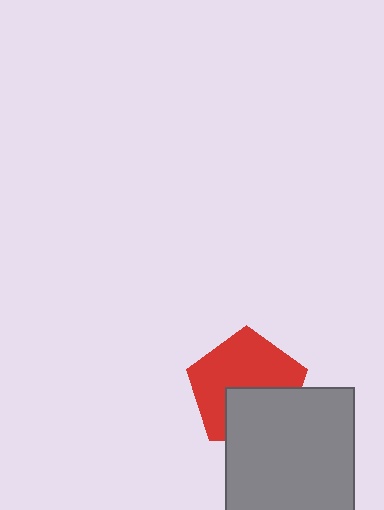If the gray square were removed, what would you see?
You would see the complete red pentagon.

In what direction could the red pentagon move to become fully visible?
The red pentagon could move up. That would shift it out from behind the gray square entirely.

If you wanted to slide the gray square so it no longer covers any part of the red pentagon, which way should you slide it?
Slide it down — that is the most direct way to separate the two shapes.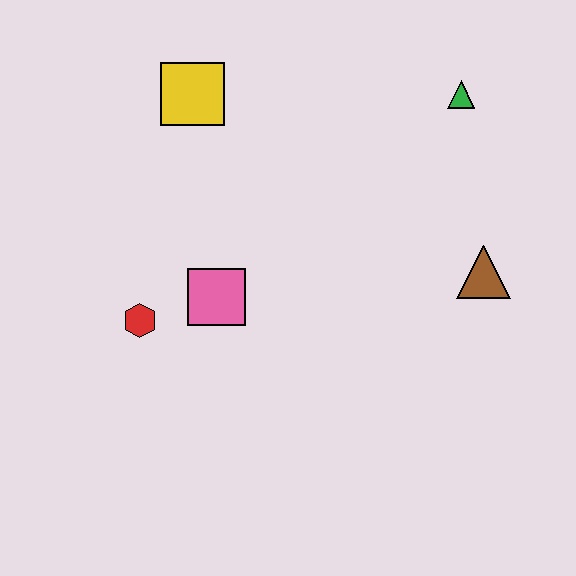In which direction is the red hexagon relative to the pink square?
The red hexagon is to the left of the pink square.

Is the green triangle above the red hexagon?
Yes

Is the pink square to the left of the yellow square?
No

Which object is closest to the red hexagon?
The pink square is closest to the red hexagon.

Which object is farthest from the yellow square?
The brown triangle is farthest from the yellow square.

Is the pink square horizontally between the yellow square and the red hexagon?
No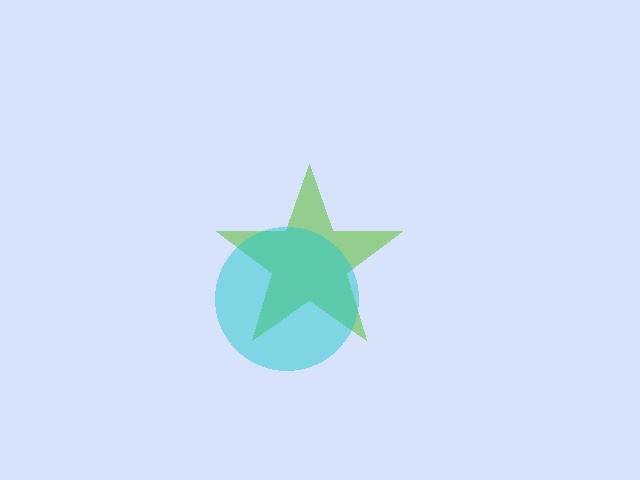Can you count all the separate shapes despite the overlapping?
Yes, there are 2 separate shapes.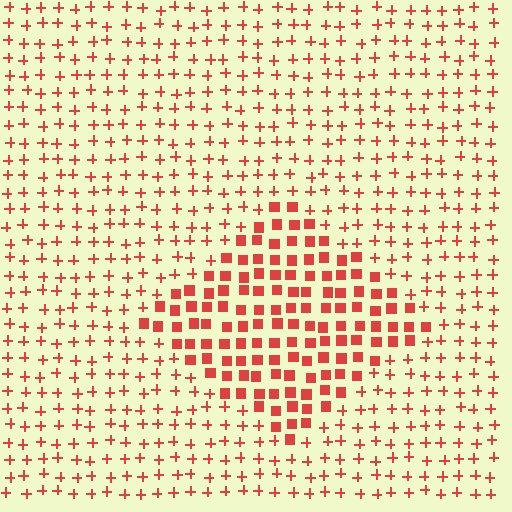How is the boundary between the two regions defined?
The boundary is defined by a change in element shape: squares inside vs. plus signs outside. All elements share the same color and spacing.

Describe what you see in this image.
The image is filled with small red elements arranged in a uniform grid. A diamond-shaped region contains squares, while the surrounding area contains plus signs. The boundary is defined purely by the change in element shape.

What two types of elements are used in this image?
The image uses squares inside the diamond region and plus signs outside it.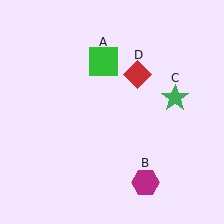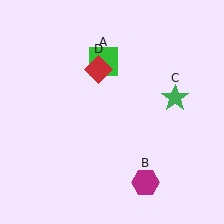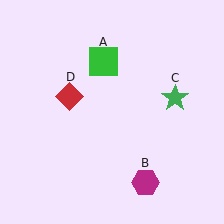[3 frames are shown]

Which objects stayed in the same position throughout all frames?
Green square (object A) and magenta hexagon (object B) and green star (object C) remained stationary.